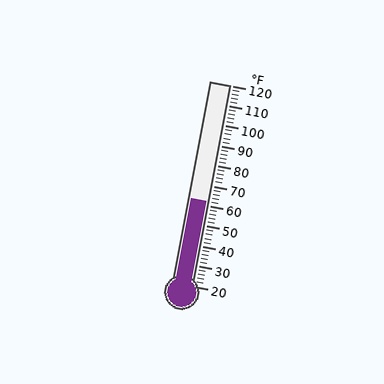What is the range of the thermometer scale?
The thermometer scale ranges from 20°F to 120°F.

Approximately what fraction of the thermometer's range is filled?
The thermometer is filled to approximately 40% of its range.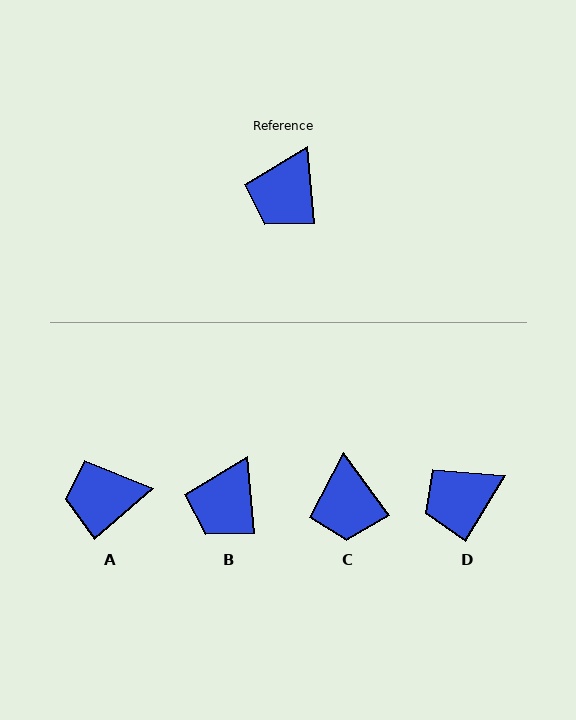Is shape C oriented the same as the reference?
No, it is off by about 31 degrees.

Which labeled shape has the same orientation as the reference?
B.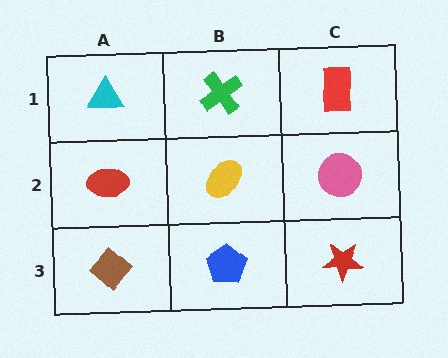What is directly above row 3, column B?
A yellow ellipse.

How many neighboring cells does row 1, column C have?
2.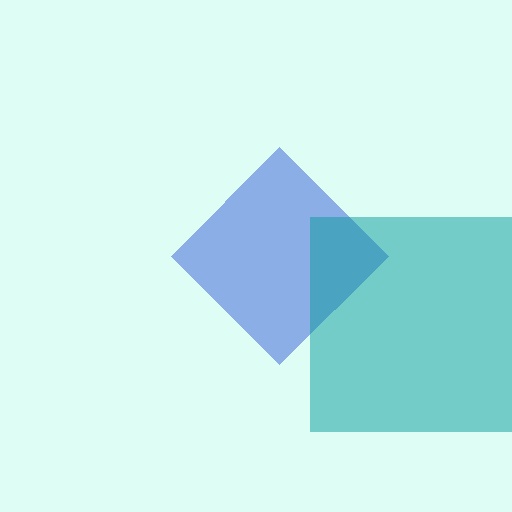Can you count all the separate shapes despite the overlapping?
Yes, there are 2 separate shapes.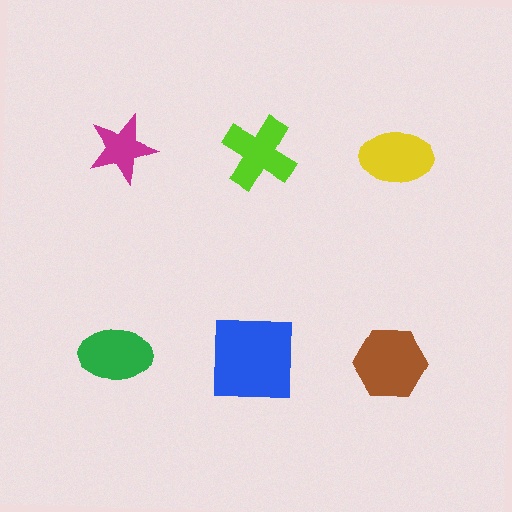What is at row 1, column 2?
A lime cross.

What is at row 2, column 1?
A green ellipse.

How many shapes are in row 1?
3 shapes.